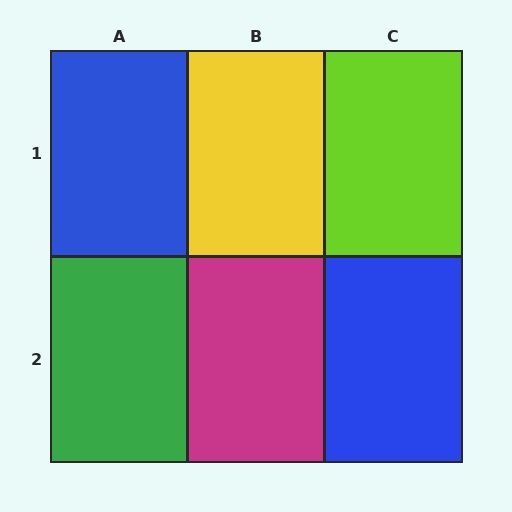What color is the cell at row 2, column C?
Blue.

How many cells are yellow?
1 cell is yellow.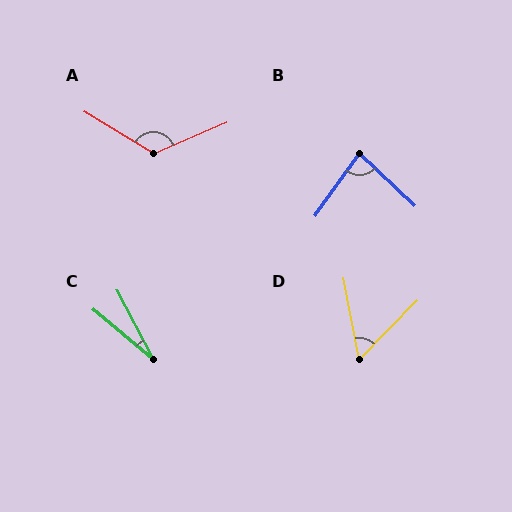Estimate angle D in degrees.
Approximately 55 degrees.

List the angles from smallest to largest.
C (22°), D (55°), B (83°), A (126°).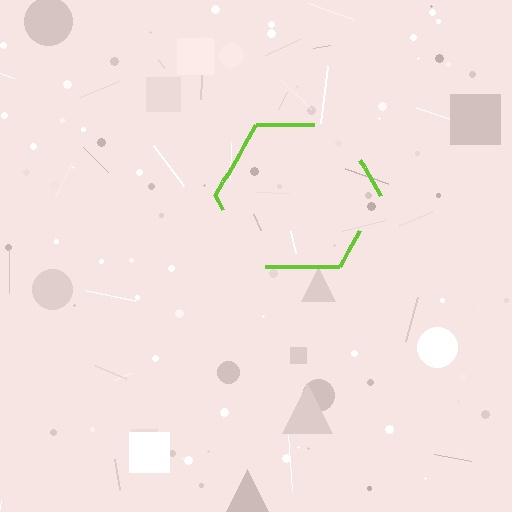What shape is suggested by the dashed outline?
The dashed outline suggests a hexagon.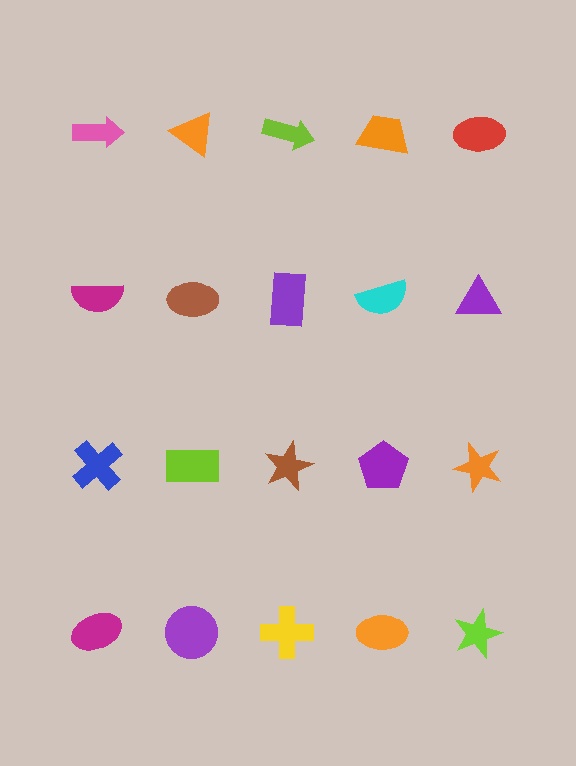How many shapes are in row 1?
5 shapes.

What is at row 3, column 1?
A blue cross.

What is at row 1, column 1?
A pink arrow.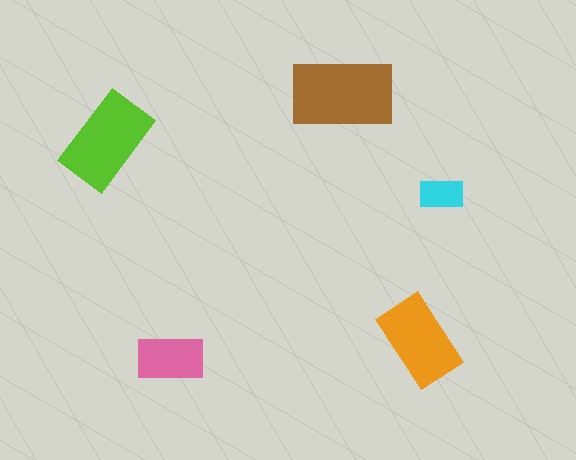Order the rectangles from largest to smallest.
the brown one, the lime one, the orange one, the pink one, the cyan one.